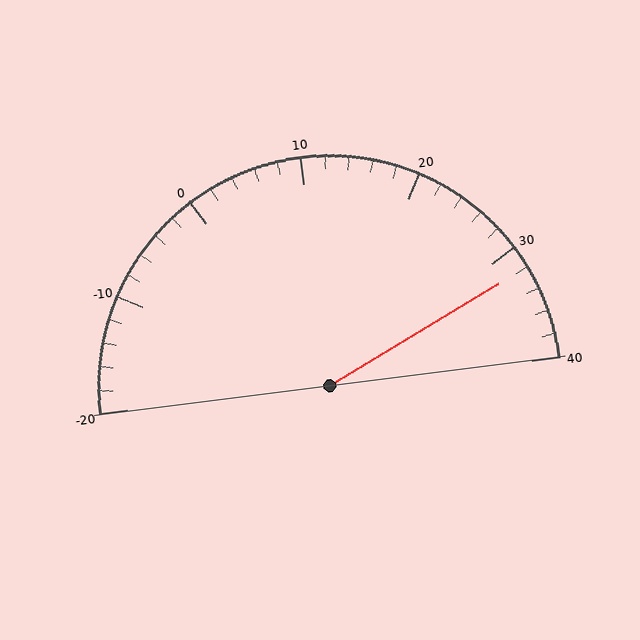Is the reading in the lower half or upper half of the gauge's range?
The reading is in the upper half of the range (-20 to 40).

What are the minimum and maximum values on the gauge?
The gauge ranges from -20 to 40.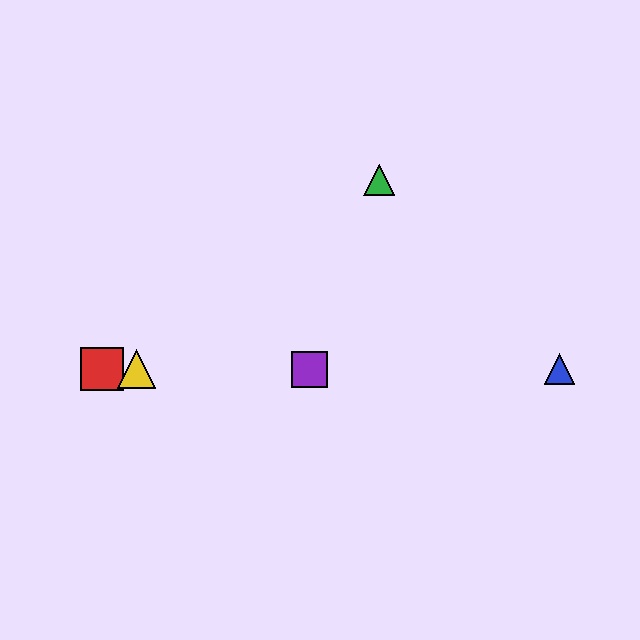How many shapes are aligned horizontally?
4 shapes (the red square, the blue triangle, the yellow triangle, the purple square) are aligned horizontally.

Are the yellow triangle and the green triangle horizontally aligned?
No, the yellow triangle is at y≈369 and the green triangle is at y≈180.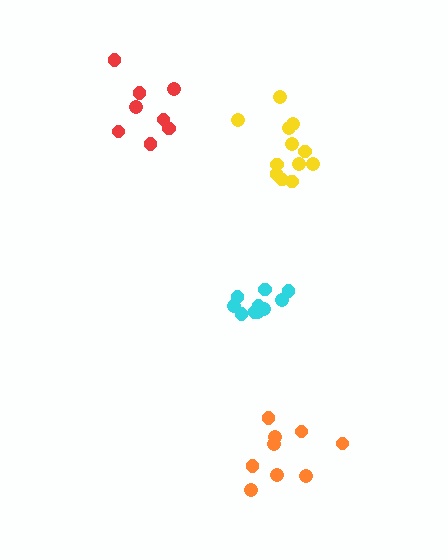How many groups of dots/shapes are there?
There are 4 groups.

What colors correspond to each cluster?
The clusters are colored: cyan, yellow, orange, red.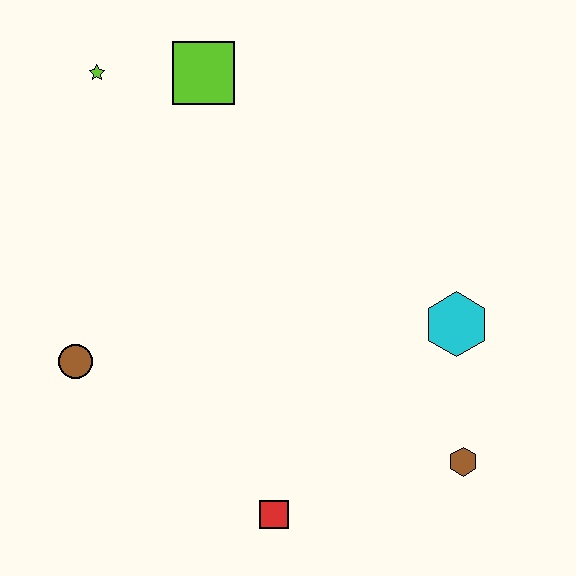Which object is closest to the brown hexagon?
The cyan hexagon is closest to the brown hexagon.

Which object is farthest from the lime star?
The brown hexagon is farthest from the lime star.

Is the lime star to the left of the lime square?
Yes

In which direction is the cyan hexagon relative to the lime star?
The cyan hexagon is to the right of the lime star.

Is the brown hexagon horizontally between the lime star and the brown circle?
No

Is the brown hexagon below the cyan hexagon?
Yes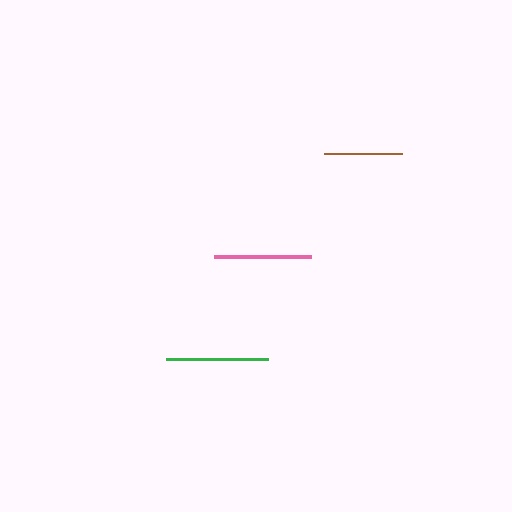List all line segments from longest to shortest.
From longest to shortest: green, pink, brown.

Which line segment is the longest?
The green line is the longest at approximately 102 pixels.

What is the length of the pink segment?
The pink segment is approximately 97 pixels long.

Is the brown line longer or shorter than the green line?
The green line is longer than the brown line.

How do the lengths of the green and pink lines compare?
The green and pink lines are approximately the same length.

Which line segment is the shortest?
The brown line is the shortest at approximately 78 pixels.